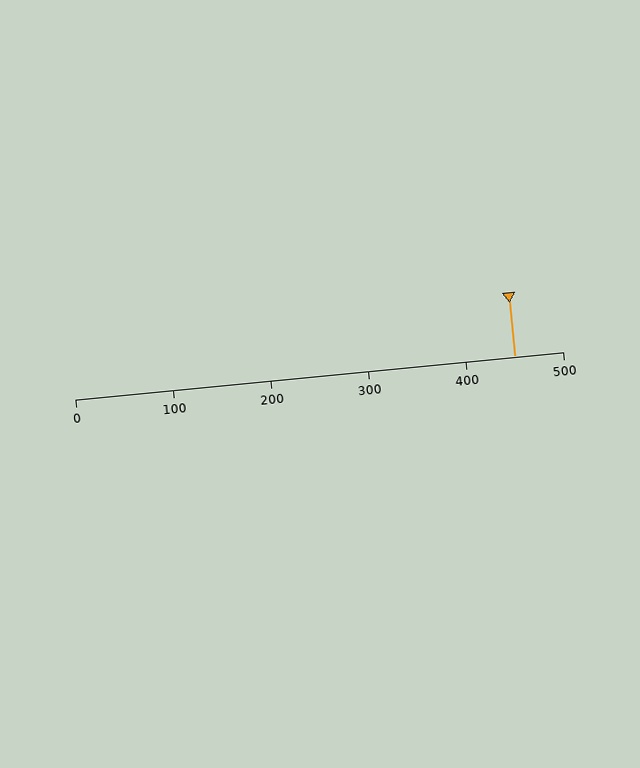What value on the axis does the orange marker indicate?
The marker indicates approximately 450.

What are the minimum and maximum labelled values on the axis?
The axis runs from 0 to 500.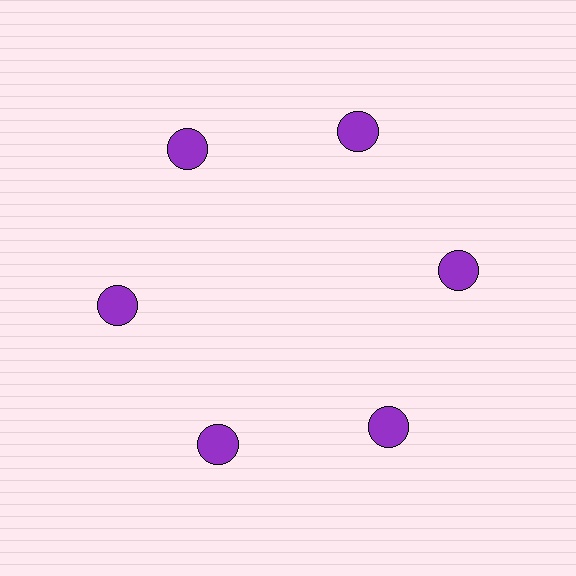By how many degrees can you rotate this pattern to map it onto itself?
The pattern maps onto itself every 60 degrees of rotation.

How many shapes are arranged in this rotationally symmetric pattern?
There are 6 shapes, arranged in 6 groups of 1.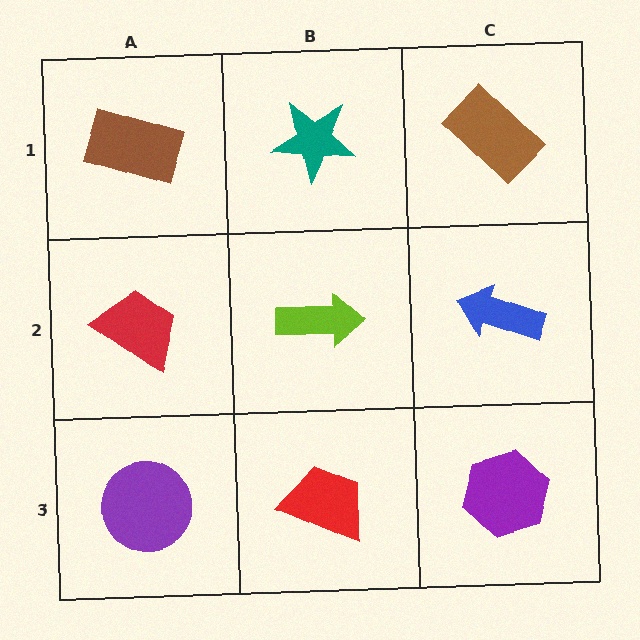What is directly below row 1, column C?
A blue arrow.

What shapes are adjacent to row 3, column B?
A lime arrow (row 2, column B), a purple circle (row 3, column A), a purple hexagon (row 3, column C).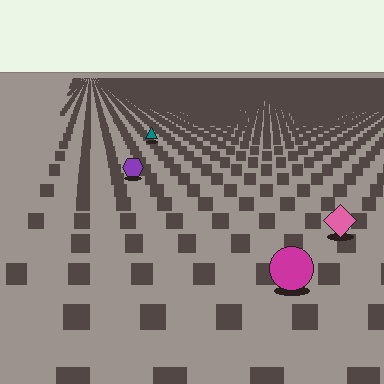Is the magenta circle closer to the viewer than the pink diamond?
Yes. The magenta circle is closer — you can tell from the texture gradient: the ground texture is coarser near it.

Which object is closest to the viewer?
The magenta circle is closest. The texture marks near it are larger and more spread out.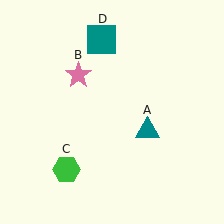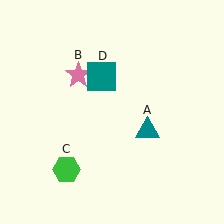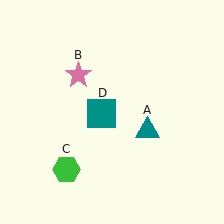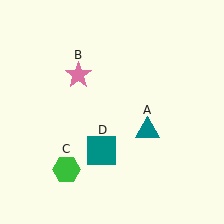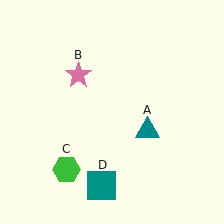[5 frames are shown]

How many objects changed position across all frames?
1 object changed position: teal square (object D).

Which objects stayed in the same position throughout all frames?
Teal triangle (object A) and pink star (object B) and green hexagon (object C) remained stationary.